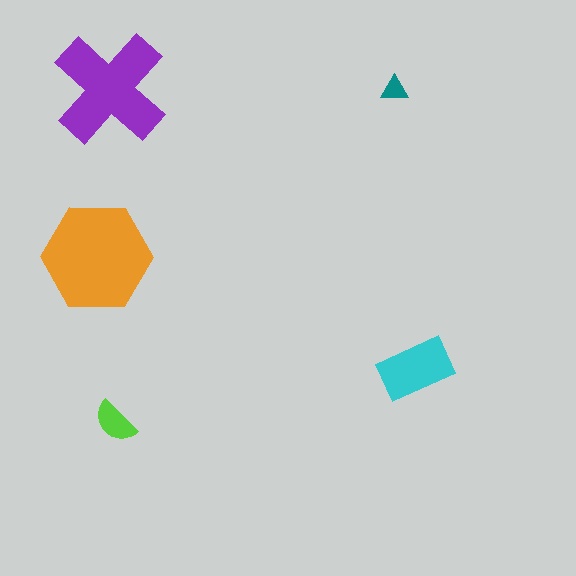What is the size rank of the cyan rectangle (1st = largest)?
3rd.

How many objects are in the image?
There are 5 objects in the image.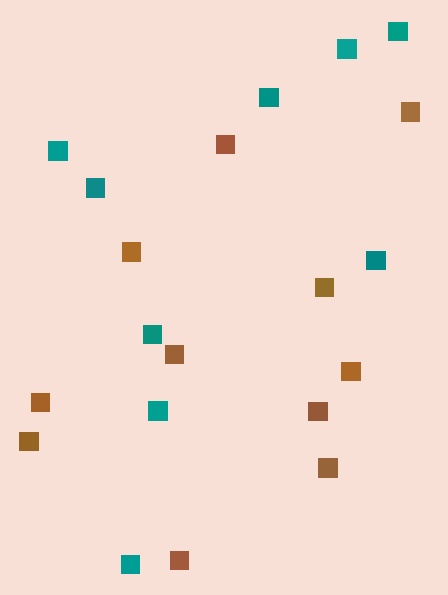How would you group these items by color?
There are 2 groups: one group of brown squares (11) and one group of teal squares (9).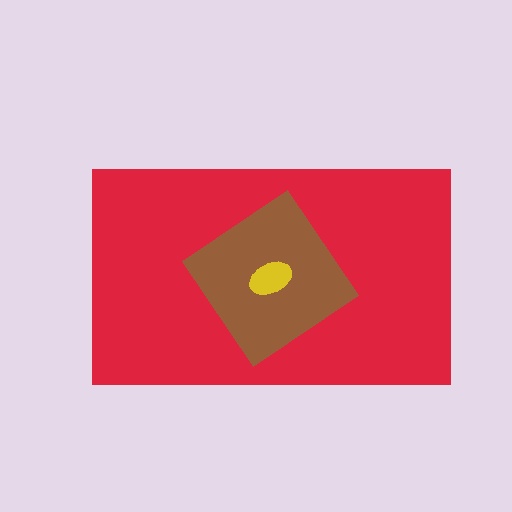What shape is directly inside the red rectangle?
The brown diamond.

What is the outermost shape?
The red rectangle.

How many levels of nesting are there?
3.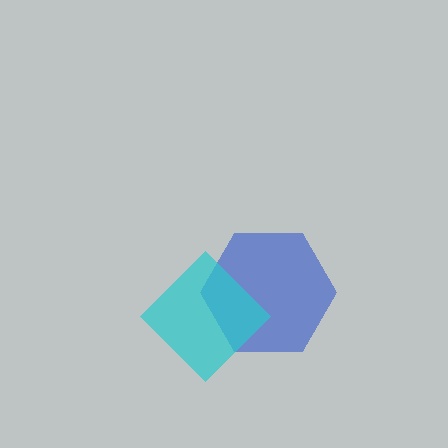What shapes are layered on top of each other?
The layered shapes are: a blue hexagon, a cyan diamond.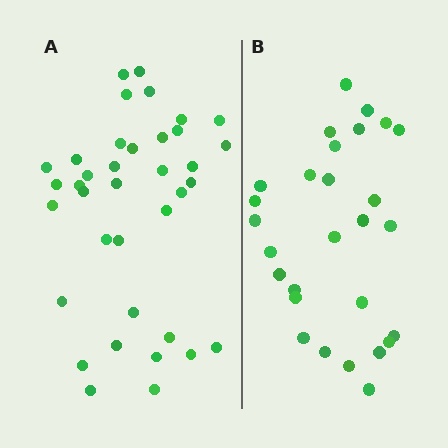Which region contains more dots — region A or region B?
Region A (the left region) has more dots.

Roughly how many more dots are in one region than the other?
Region A has roughly 8 or so more dots than region B.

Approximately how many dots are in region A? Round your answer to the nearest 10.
About 40 dots. (The exact count is 37, which rounds to 40.)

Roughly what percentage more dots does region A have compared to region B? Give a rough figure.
About 30% more.